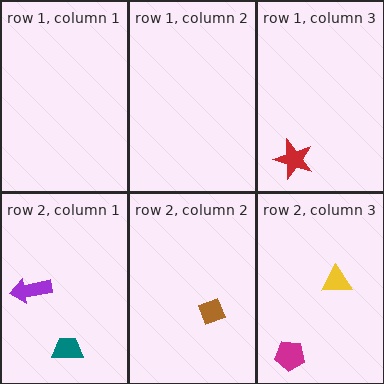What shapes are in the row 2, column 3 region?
The yellow triangle, the magenta pentagon.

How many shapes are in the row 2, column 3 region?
2.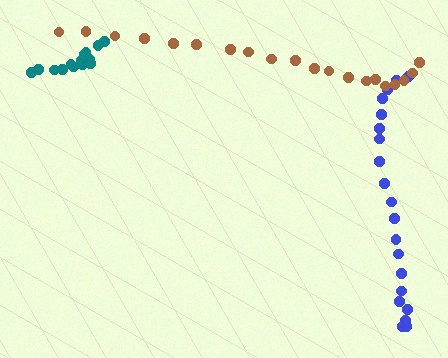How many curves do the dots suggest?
There are 3 distinct paths.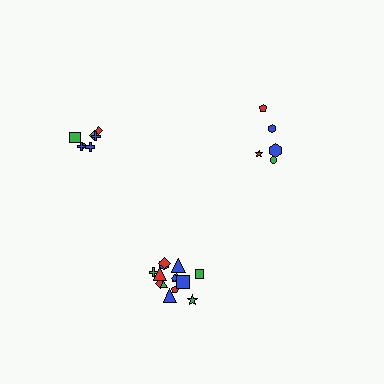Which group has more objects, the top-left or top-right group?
The top-left group.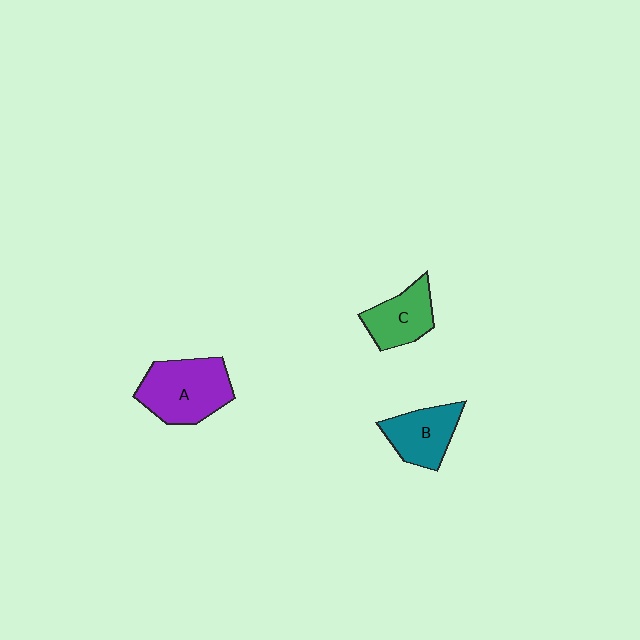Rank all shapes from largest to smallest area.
From largest to smallest: A (purple), B (teal), C (green).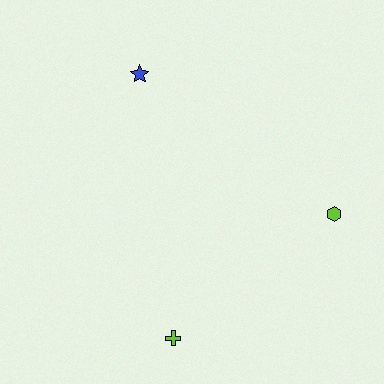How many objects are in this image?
There are 3 objects.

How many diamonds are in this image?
There are no diamonds.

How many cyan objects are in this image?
There are no cyan objects.